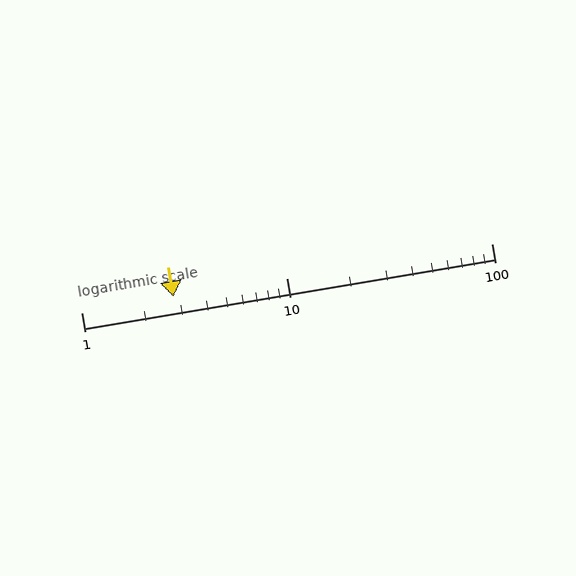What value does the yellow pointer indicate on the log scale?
The pointer indicates approximately 2.8.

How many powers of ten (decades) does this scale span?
The scale spans 2 decades, from 1 to 100.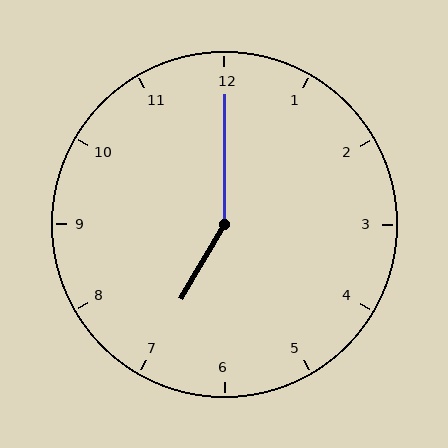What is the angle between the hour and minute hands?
Approximately 150 degrees.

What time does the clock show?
7:00.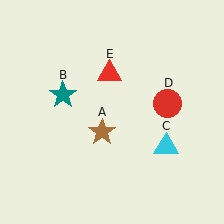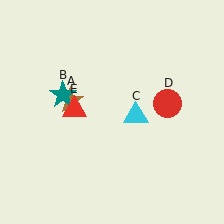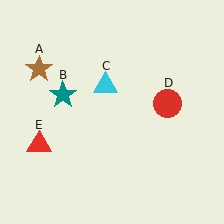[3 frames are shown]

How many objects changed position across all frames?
3 objects changed position: brown star (object A), cyan triangle (object C), red triangle (object E).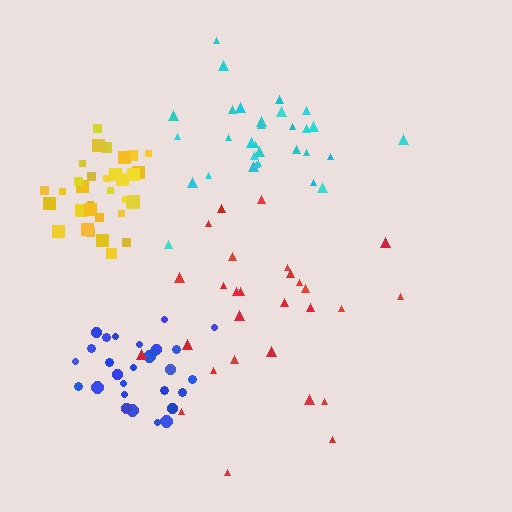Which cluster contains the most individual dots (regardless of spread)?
Yellow (33).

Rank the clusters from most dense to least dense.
yellow, blue, cyan, red.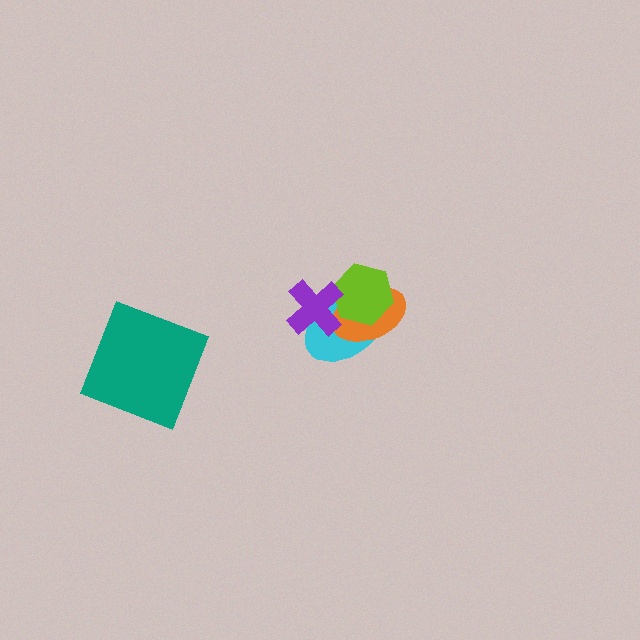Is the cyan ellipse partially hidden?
Yes, it is partially covered by another shape.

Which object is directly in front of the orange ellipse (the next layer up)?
The lime hexagon is directly in front of the orange ellipse.